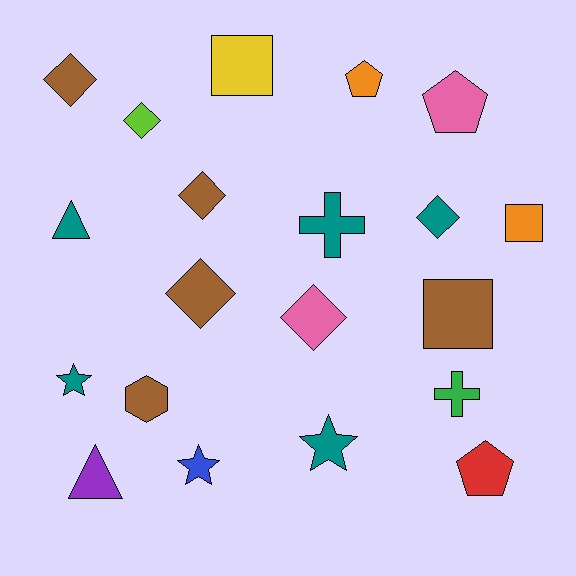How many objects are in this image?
There are 20 objects.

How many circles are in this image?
There are no circles.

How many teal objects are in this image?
There are 5 teal objects.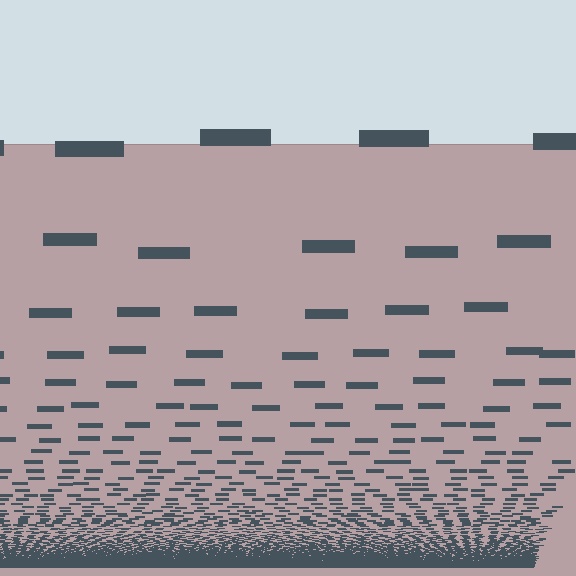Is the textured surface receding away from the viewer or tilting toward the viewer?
The surface appears to tilt toward the viewer. Texture elements get larger and sparser toward the top.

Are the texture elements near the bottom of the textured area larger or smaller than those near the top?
Smaller. The gradient is inverted — elements near the bottom are smaller and denser.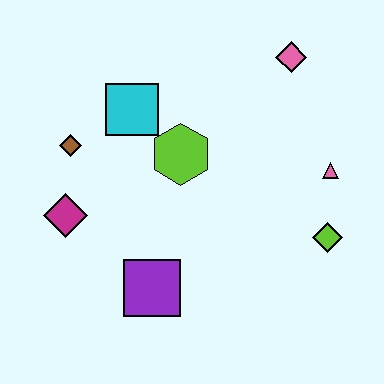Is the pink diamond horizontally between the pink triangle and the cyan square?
Yes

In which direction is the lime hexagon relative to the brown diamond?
The lime hexagon is to the right of the brown diamond.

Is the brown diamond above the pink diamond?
No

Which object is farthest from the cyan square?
The lime diamond is farthest from the cyan square.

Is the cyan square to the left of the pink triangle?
Yes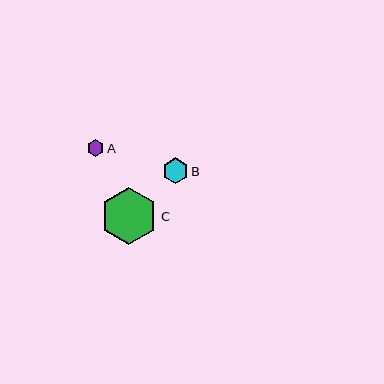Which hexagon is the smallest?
Hexagon A is the smallest with a size of approximately 17 pixels.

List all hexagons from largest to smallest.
From largest to smallest: C, B, A.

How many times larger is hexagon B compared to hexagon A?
Hexagon B is approximately 1.5 times the size of hexagon A.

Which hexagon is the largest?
Hexagon C is the largest with a size of approximately 57 pixels.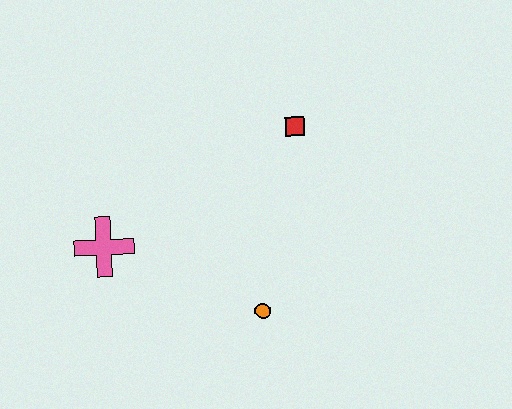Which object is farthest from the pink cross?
The red square is farthest from the pink cross.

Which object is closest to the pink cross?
The orange circle is closest to the pink cross.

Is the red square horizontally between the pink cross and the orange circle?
No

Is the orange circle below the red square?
Yes